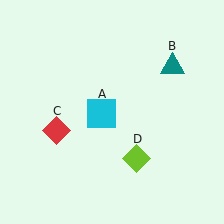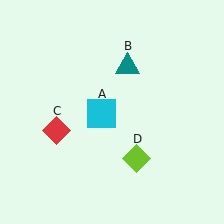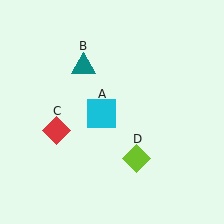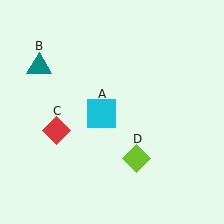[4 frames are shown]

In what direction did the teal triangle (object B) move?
The teal triangle (object B) moved left.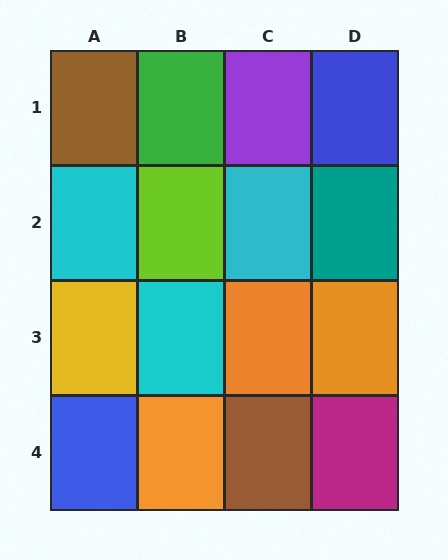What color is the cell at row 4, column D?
Magenta.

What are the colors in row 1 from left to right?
Brown, green, purple, blue.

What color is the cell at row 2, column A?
Cyan.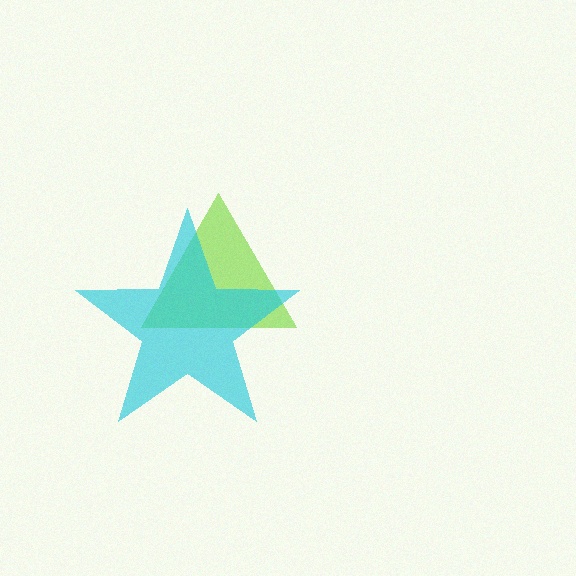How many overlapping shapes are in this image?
There are 2 overlapping shapes in the image.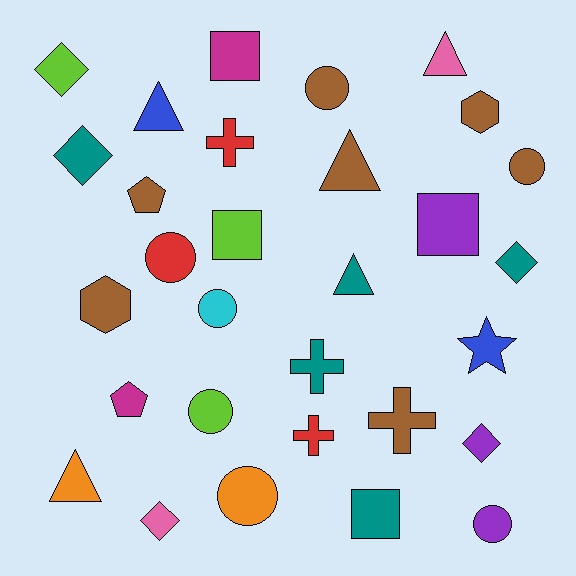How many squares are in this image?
There are 4 squares.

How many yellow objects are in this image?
There are no yellow objects.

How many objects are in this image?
There are 30 objects.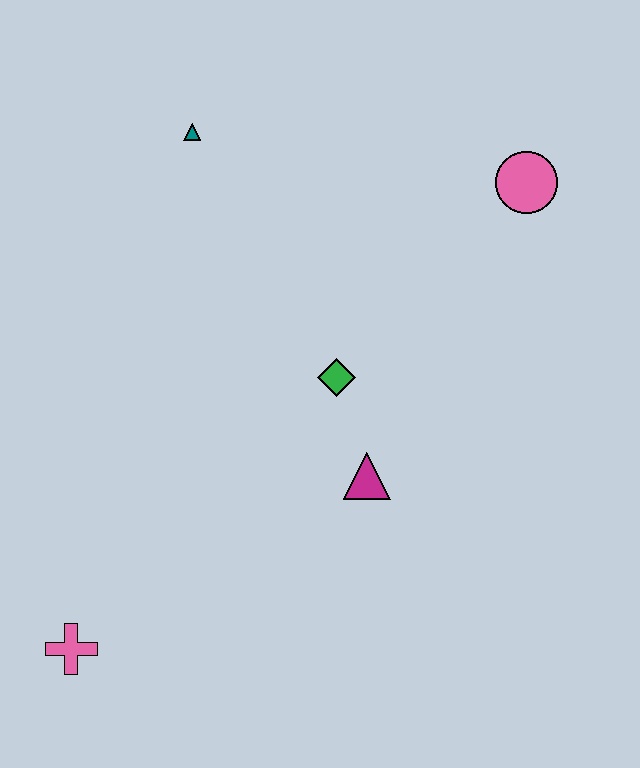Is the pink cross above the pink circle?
No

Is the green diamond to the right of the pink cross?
Yes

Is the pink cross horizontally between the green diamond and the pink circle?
No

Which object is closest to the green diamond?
The magenta triangle is closest to the green diamond.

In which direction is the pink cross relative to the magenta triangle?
The pink cross is to the left of the magenta triangle.